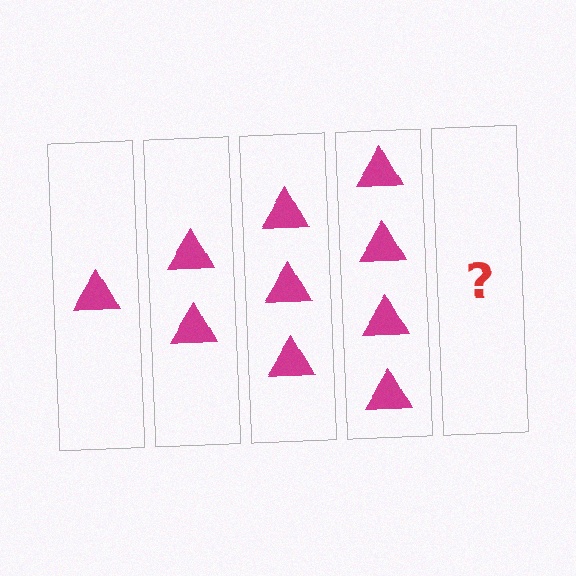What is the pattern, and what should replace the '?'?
The pattern is that each step adds one more triangle. The '?' should be 5 triangles.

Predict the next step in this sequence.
The next step is 5 triangles.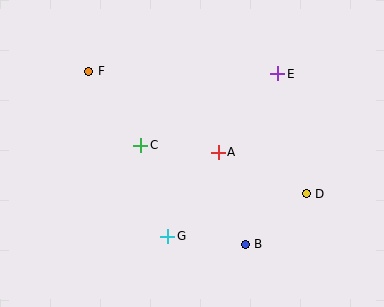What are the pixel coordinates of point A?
Point A is at (218, 152).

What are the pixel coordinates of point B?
Point B is at (245, 244).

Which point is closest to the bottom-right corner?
Point D is closest to the bottom-right corner.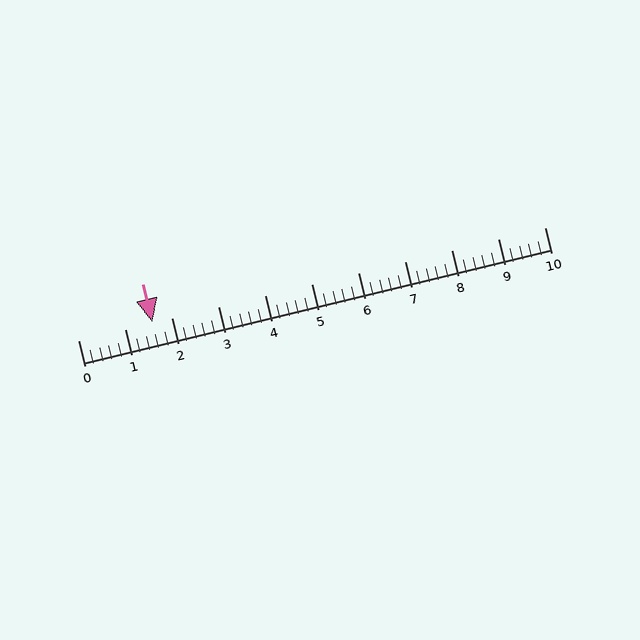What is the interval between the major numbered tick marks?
The major tick marks are spaced 1 units apart.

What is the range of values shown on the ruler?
The ruler shows values from 0 to 10.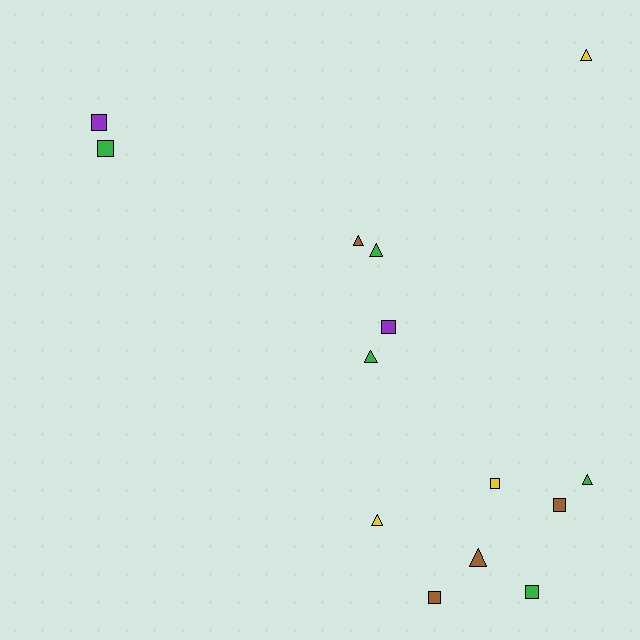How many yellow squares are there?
There is 1 yellow square.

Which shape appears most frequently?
Triangle, with 7 objects.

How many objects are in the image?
There are 14 objects.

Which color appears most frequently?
Green, with 5 objects.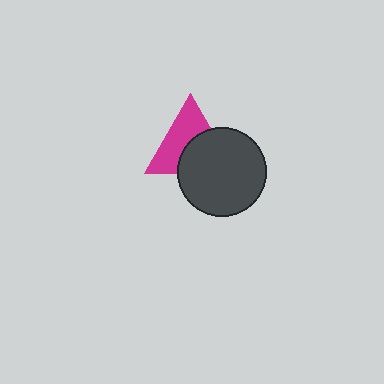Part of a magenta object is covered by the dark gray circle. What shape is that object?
It is a triangle.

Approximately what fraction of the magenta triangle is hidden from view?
Roughly 46% of the magenta triangle is hidden behind the dark gray circle.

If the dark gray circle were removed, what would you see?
You would see the complete magenta triangle.